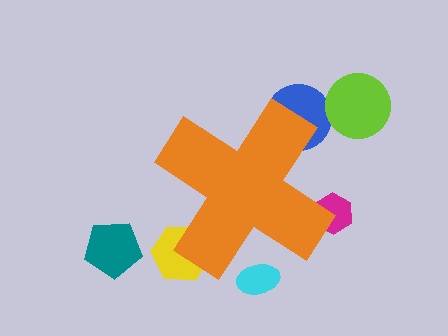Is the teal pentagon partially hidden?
No, the teal pentagon is fully visible.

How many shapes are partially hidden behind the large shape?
4 shapes are partially hidden.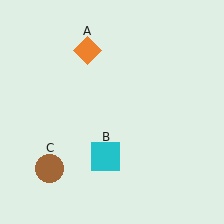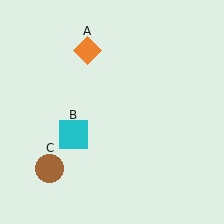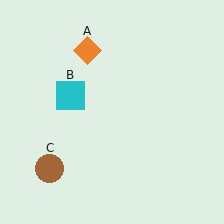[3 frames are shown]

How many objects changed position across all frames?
1 object changed position: cyan square (object B).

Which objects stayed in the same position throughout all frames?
Orange diamond (object A) and brown circle (object C) remained stationary.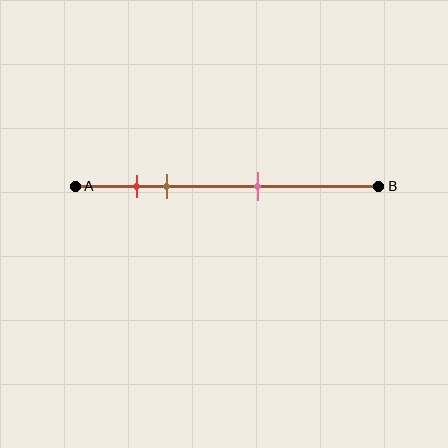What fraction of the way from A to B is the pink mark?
The pink mark is approximately 60% (0.6) of the way from A to B.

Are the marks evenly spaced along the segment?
No, the marks are not evenly spaced.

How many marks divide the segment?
There are 3 marks dividing the segment.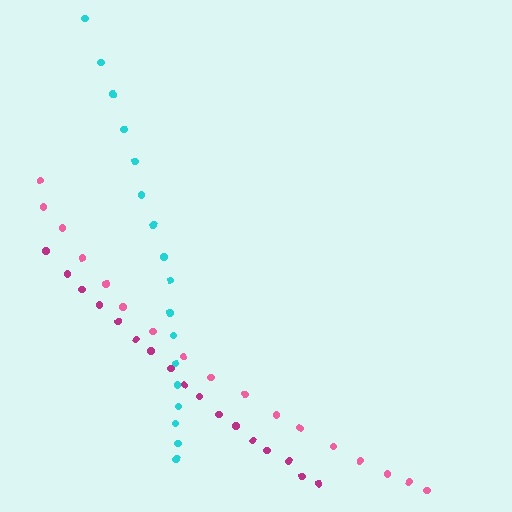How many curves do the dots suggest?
There are 3 distinct paths.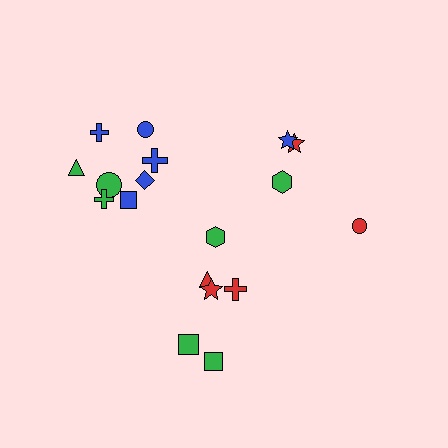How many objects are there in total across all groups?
There are 18 objects.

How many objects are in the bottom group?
There are 6 objects.